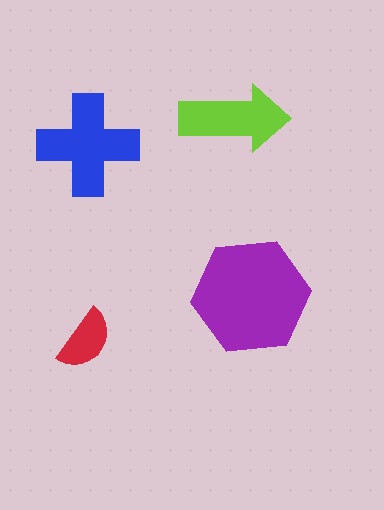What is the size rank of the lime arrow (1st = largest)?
3rd.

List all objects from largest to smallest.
The purple hexagon, the blue cross, the lime arrow, the red semicircle.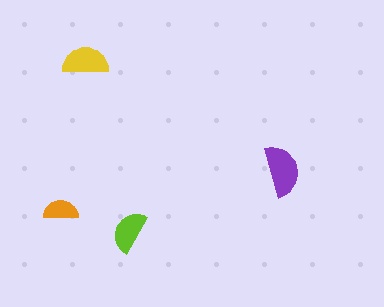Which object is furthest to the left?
The orange semicircle is leftmost.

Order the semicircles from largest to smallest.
the purple one, the yellow one, the lime one, the orange one.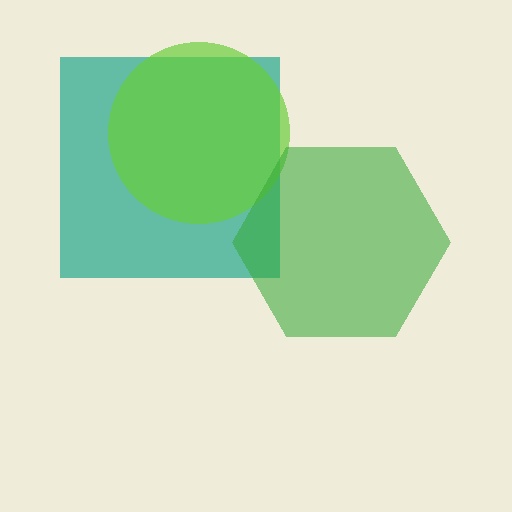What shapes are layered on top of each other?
The layered shapes are: a teal square, a lime circle, a green hexagon.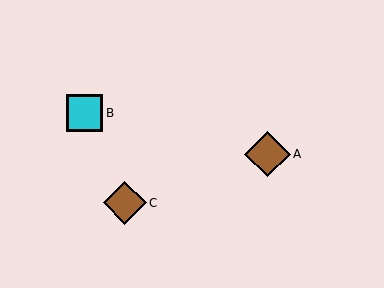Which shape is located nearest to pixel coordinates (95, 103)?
The cyan square (labeled B) at (85, 113) is nearest to that location.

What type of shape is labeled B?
Shape B is a cyan square.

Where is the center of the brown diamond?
The center of the brown diamond is at (125, 203).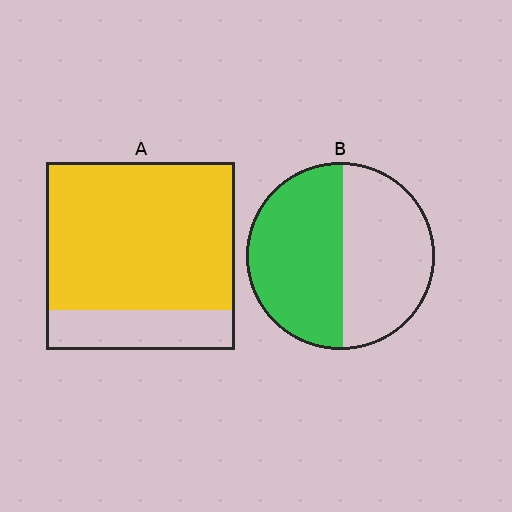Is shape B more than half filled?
Roughly half.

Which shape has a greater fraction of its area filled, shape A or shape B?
Shape A.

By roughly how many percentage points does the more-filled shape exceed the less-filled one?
By roughly 25 percentage points (A over B).